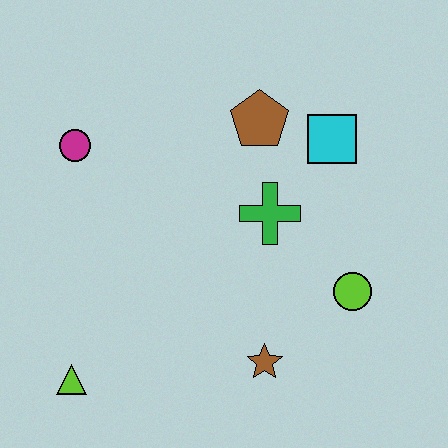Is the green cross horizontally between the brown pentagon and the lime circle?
Yes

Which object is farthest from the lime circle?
The magenta circle is farthest from the lime circle.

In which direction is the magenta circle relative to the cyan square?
The magenta circle is to the left of the cyan square.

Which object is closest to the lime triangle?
The brown star is closest to the lime triangle.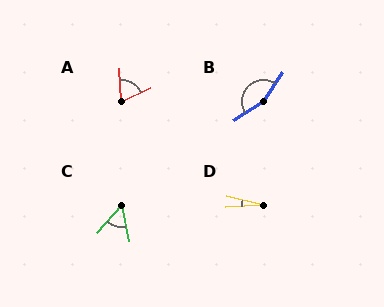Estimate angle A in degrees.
Approximately 67 degrees.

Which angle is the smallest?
D, at approximately 16 degrees.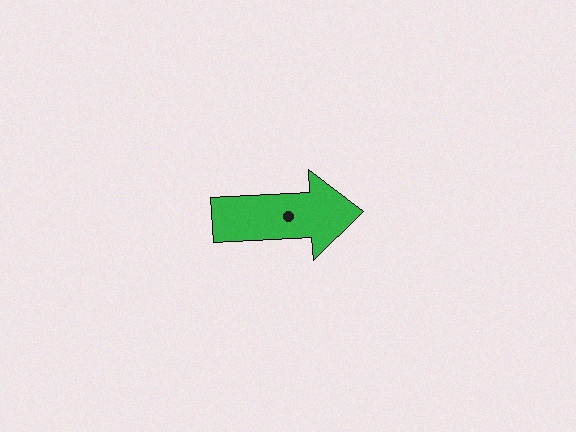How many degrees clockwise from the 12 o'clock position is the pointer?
Approximately 87 degrees.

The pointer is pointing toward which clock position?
Roughly 3 o'clock.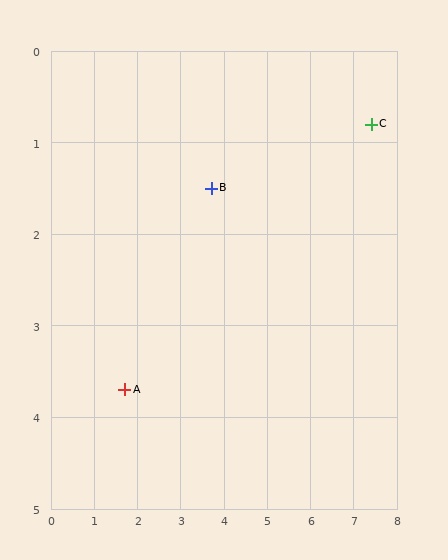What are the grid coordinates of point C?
Point C is at approximately (7.4, 0.8).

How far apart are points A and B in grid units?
Points A and B are about 3.0 grid units apart.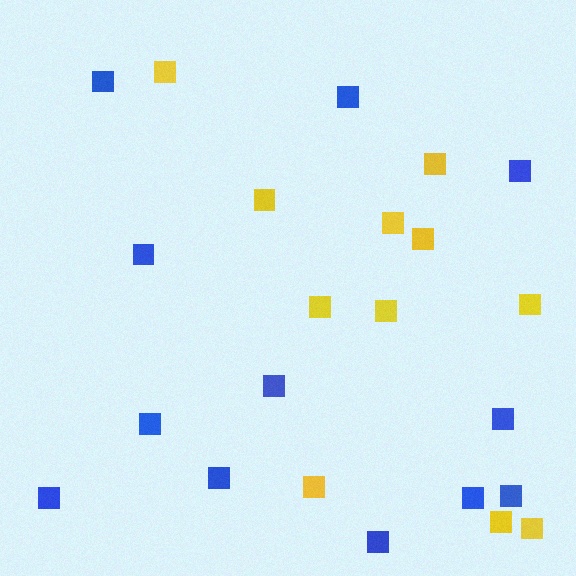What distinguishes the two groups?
There are 2 groups: one group of blue squares (12) and one group of yellow squares (11).